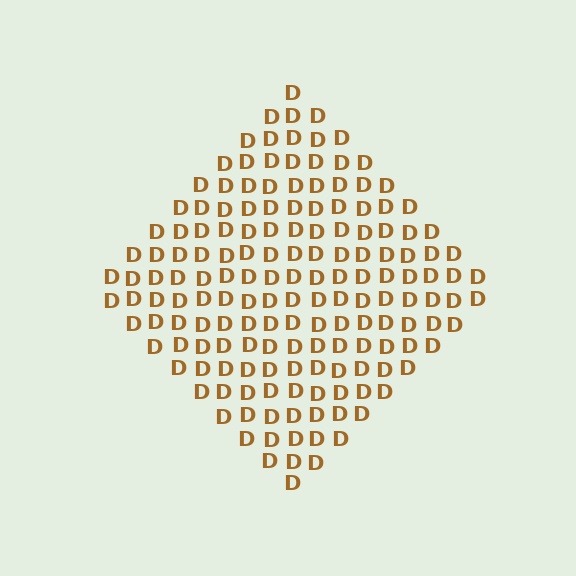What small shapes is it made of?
It is made of small letter D's.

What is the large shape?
The large shape is a diamond.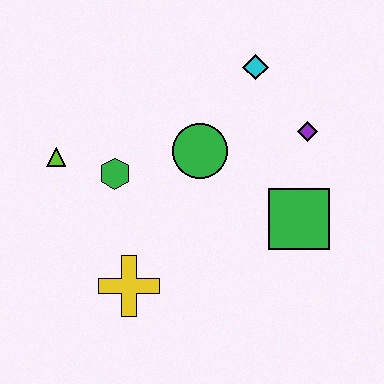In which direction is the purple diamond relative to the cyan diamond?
The purple diamond is below the cyan diamond.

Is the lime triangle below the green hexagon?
No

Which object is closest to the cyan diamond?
The purple diamond is closest to the cyan diamond.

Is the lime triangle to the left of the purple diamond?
Yes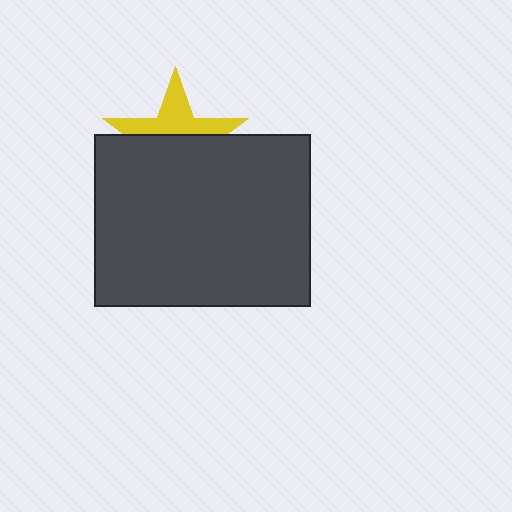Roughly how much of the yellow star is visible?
A small part of it is visible (roughly 42%).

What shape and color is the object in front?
The object in front is a dark gray rectangle.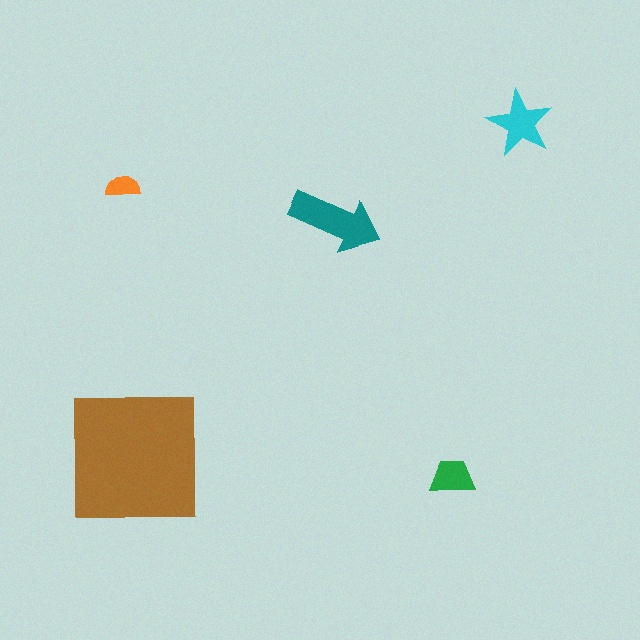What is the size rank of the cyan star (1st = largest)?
3rd.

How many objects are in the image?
There are 5 objects in the image.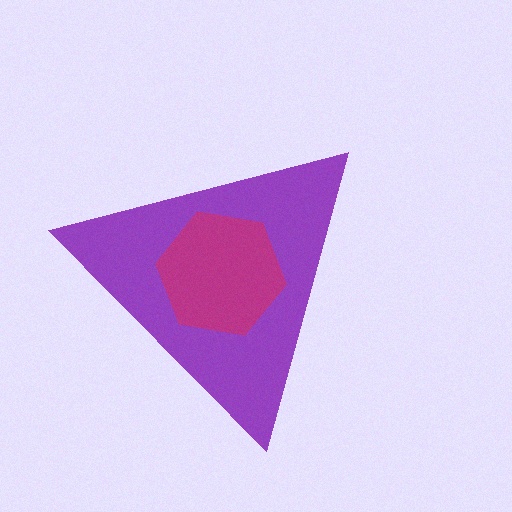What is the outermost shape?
The purple triangle.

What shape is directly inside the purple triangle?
The magenta hexagon.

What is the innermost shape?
The magenta hexagon.